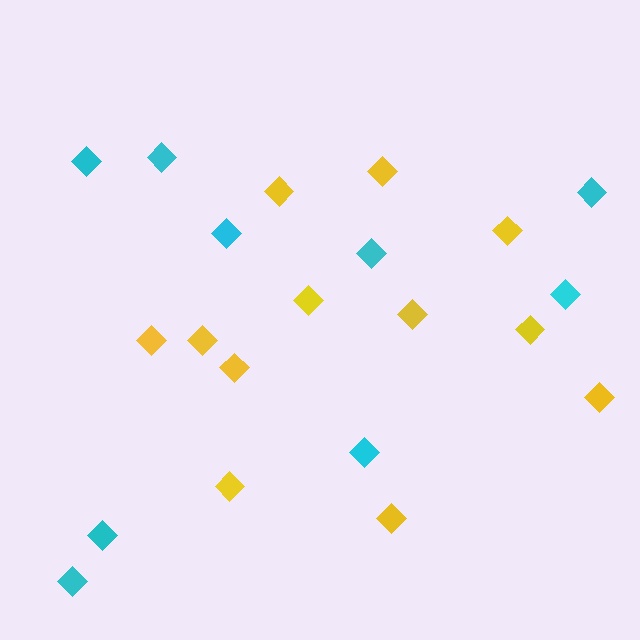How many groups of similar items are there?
There are 2 groups: one group of yellow diamonds (12) and one group of cyan diamonds (9).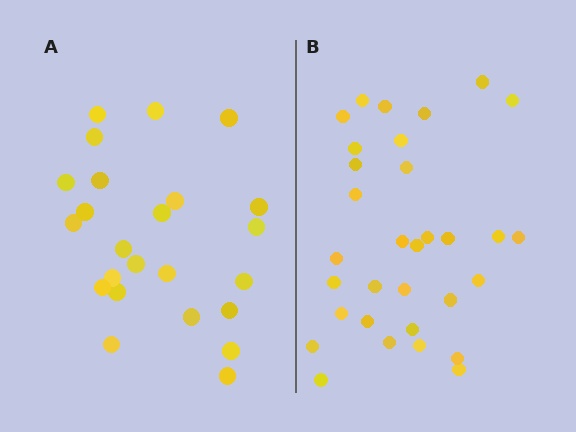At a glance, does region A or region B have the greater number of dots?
Region B (the right region) has more dots.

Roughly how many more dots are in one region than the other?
Region B has roughly 8 or so more dots than region A.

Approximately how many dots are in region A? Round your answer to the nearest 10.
About 20 dots. (The exact count is 24, which rounds to 20.)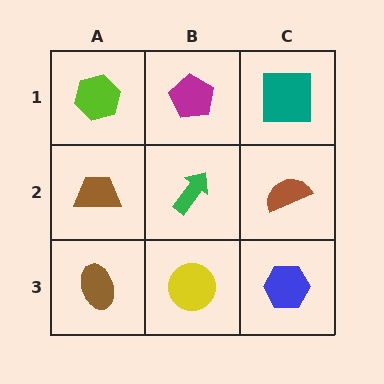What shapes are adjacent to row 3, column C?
A brown semicircle (row 2, column C), a yellow circle (row 3, column B).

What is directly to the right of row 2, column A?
A green arrow.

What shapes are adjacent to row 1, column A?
A brown trapezoid (row 2, column A), a magenta pentagon (row 1, column B).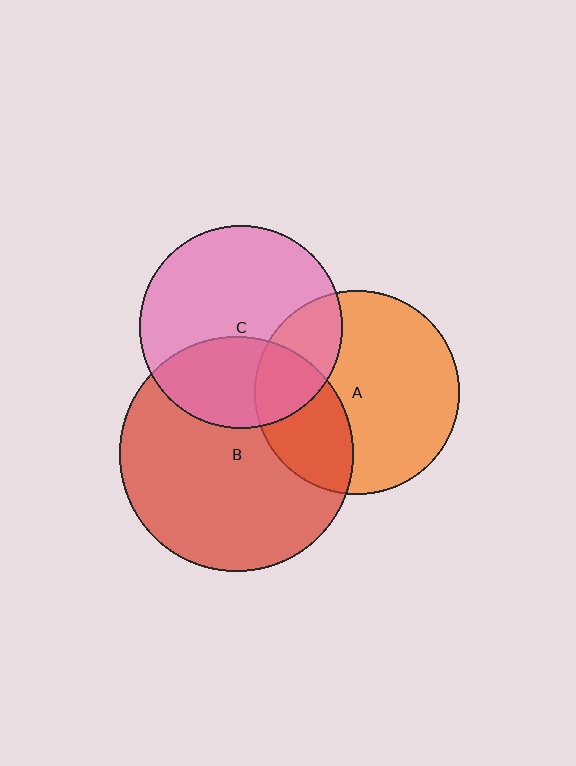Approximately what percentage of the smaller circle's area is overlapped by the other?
Approximately 30%.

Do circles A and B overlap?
Yes.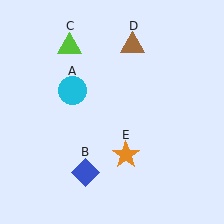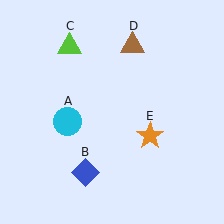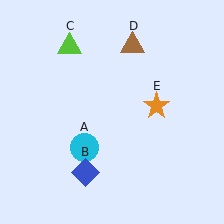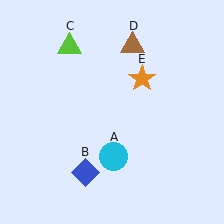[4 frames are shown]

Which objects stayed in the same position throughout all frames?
Blue diamond (object B) and lime triangle (object C) and brown triangle (object D) remained stationary.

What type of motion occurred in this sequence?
The cyan circle (object A), orange star (object E) rotated counterclockwise around the center of the scene.